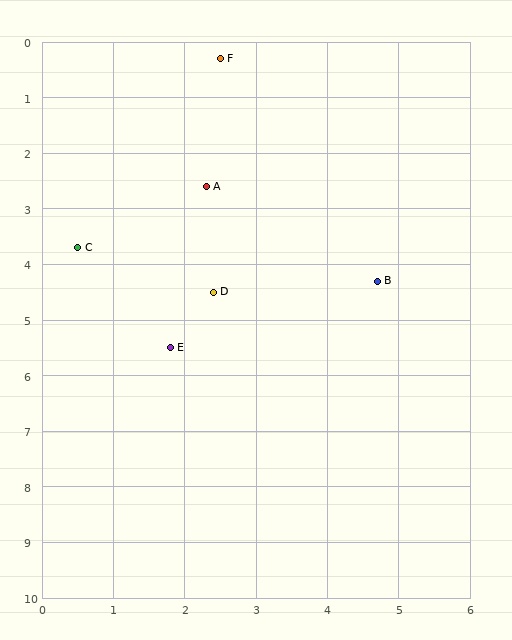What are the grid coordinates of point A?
Point A is at approximately (2.3, 2.6).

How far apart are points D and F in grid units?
Points D and F are about 4.2 grid units apart.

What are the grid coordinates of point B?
Point B is at approximately (4.7, 4.3).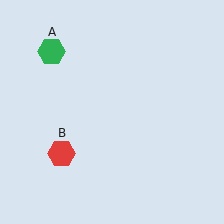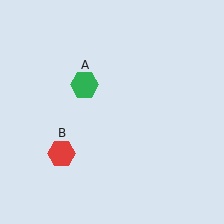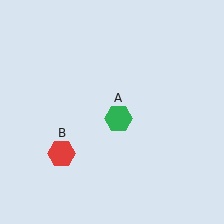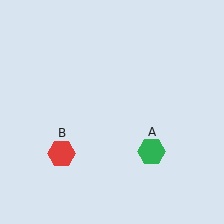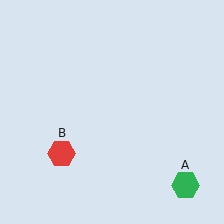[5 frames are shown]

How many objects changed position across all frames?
1 object changed position: green hexagon (object A).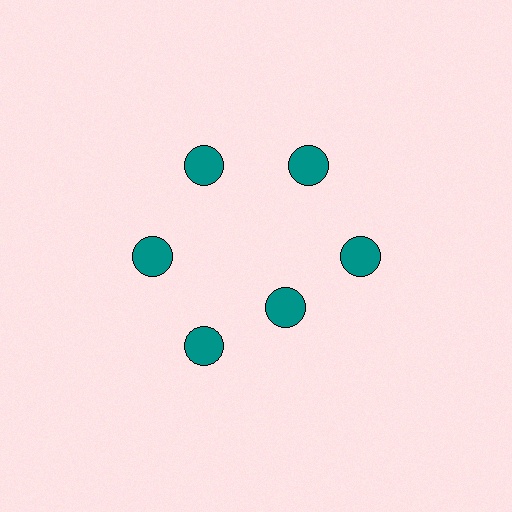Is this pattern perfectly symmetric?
No. The 6 teal circles are arranged in a ring, but one element near the 5 o'clock position is pulled inward toward the center, breaking the 6-fold rotational symmetry.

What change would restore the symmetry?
The symmetry would be restored by moving it outward, back onto the ring so that all 6 circles sit at equal angles and equal distance from the center.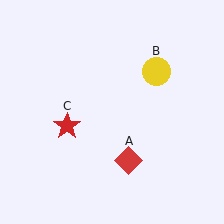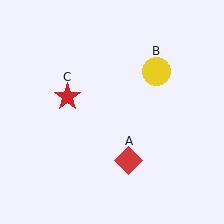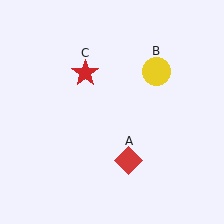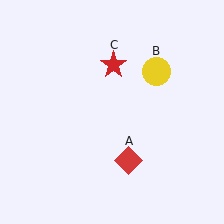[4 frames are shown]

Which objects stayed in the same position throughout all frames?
Red diamond (object A) and yellow circle (object B) remained stationary.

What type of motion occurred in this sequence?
The red star (object C) rotated clockwise around the center of the scene.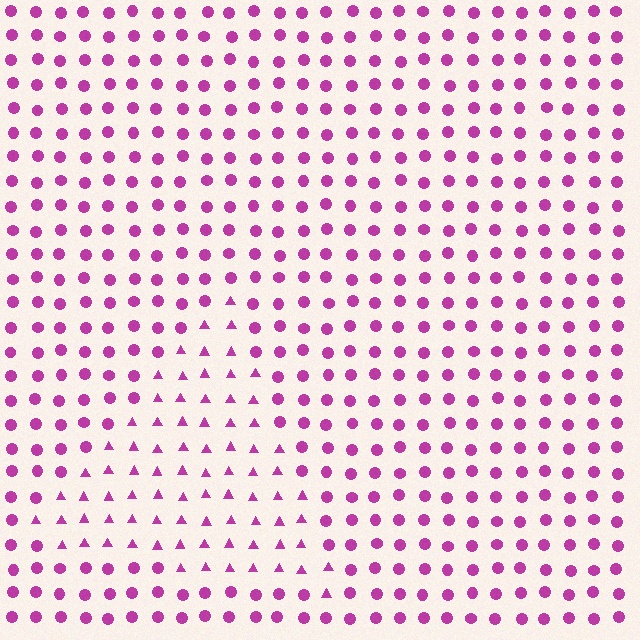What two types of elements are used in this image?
The image uses triangles inside the triangle region and circles outside it.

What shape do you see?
I see a triangle.